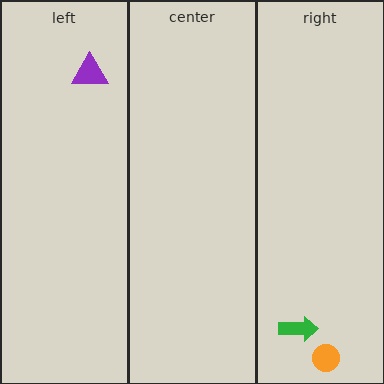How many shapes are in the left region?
1.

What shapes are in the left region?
The purple triangle.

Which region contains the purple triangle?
The left region.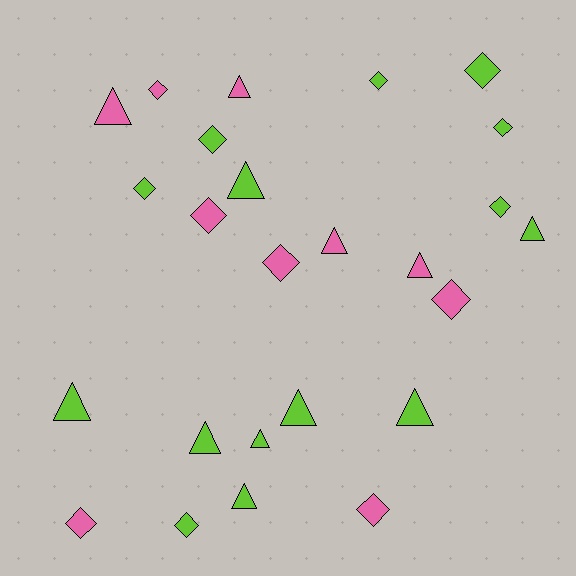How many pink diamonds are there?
There are 6 pink diamonds.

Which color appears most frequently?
Lime, with 15 objects.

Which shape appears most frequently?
Diamond, with 13 objects.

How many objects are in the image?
There are 25 objects.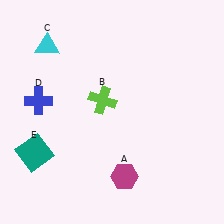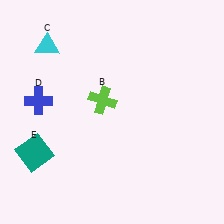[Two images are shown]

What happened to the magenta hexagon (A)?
The magenta hexagon (A) was removed in Image 2. It was in the bottom-right area of Image 1.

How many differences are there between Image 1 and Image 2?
There is 1 difference between the two images.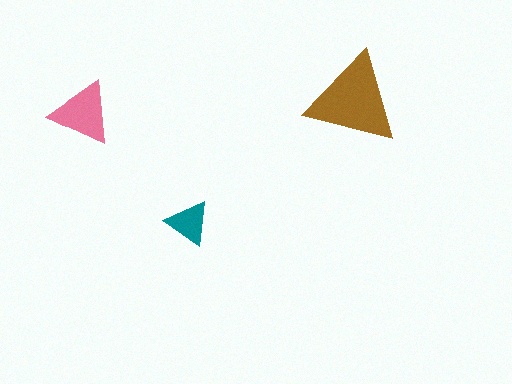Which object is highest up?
The brown triangle is topmost.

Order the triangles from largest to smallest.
the brown one, the pink one, the teal one.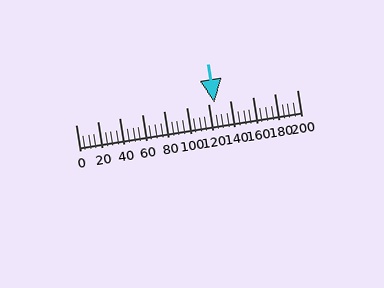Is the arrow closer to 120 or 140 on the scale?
The arrow is closer to 120.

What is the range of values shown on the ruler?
The ruler shows values from 0 to 200.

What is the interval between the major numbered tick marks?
The major tick marks are spaced 20 units apart.